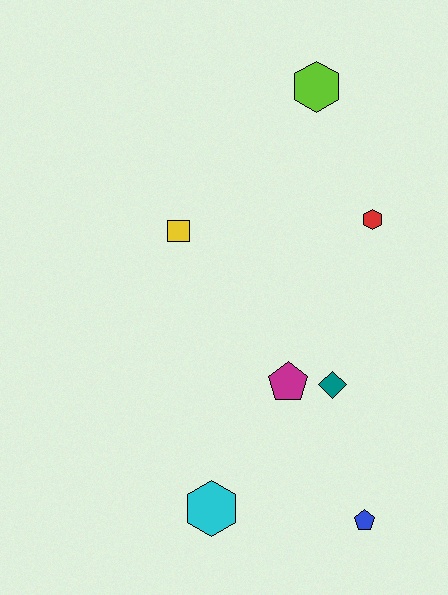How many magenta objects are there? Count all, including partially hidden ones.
There is 1 magenta object.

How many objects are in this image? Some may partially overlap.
There are 7 objects.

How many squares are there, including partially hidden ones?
There is 1 square.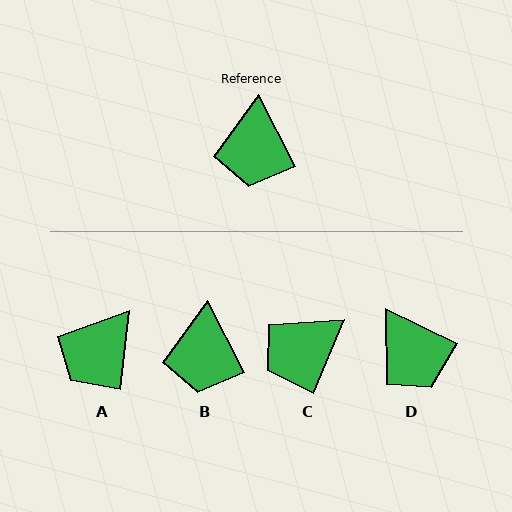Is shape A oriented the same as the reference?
No, it is off by about 34 degrees.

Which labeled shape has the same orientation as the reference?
B.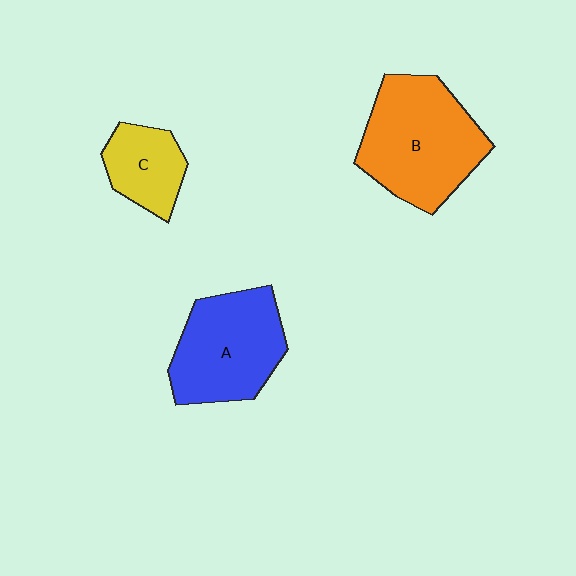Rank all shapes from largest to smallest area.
From largest to smallest: B (orange), A (blue), C (yellow).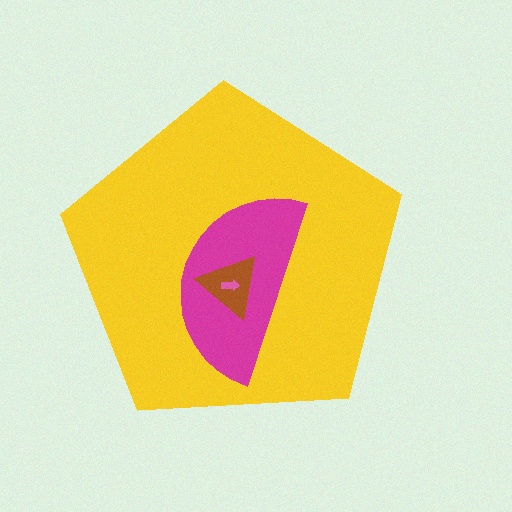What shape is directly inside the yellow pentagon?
The magenta semicircle.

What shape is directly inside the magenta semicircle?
The brown triangle.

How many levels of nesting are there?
4.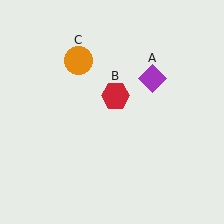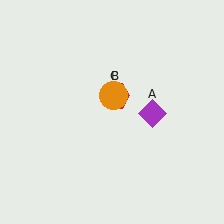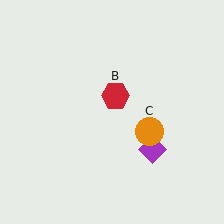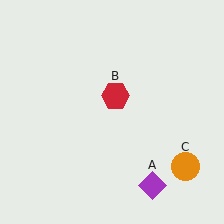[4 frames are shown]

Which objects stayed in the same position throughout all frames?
Red hexagon (object B) remained stationary.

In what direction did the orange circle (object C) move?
The orange circle (object C) moved down and to the right.